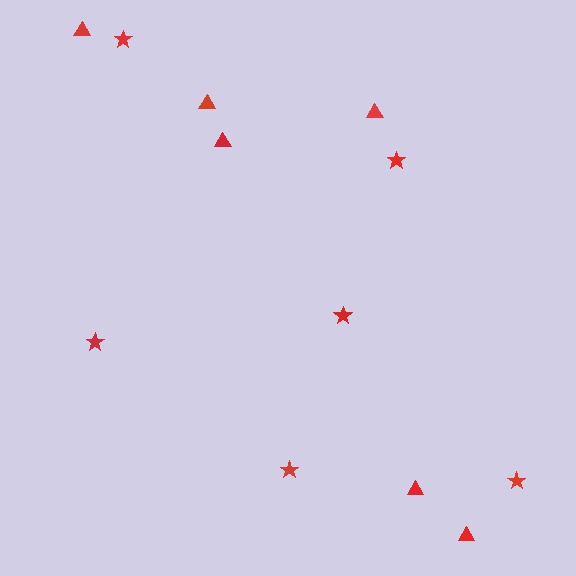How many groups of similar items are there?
There are 2 groups: one group of stars (6) and one group of triangles (6).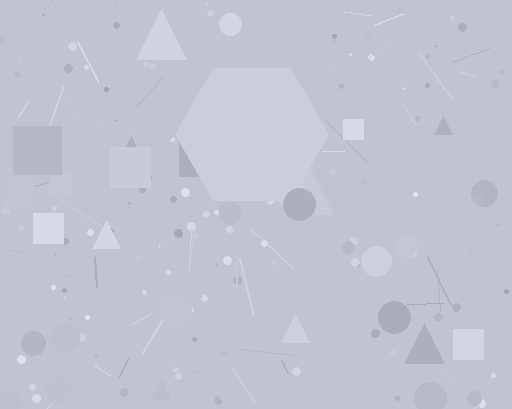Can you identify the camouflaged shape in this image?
The camouflaged shape is a hexagon.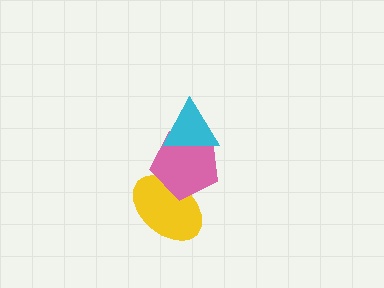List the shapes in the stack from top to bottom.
From top to bottom: the cyan triangle, the pink pentagon, the yellow ellipse.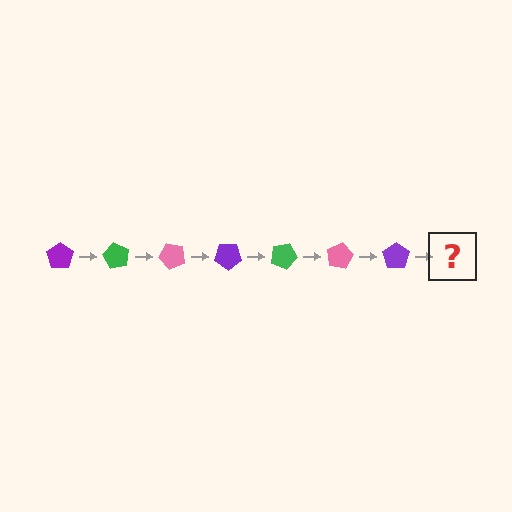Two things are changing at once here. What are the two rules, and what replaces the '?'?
The two rules are that it rotates 60 degrees each step and the color cycles through purple, green, and pink. The '?' should be a green pentagon, rotated 420 degrees from the start.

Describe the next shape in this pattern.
It should be a green pentagon, rotated 420 degrees from the start.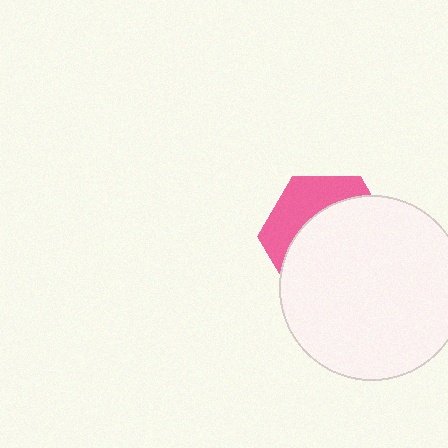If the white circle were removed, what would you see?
You would see the complete pink hexagon.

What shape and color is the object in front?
The object in front is a white circle.